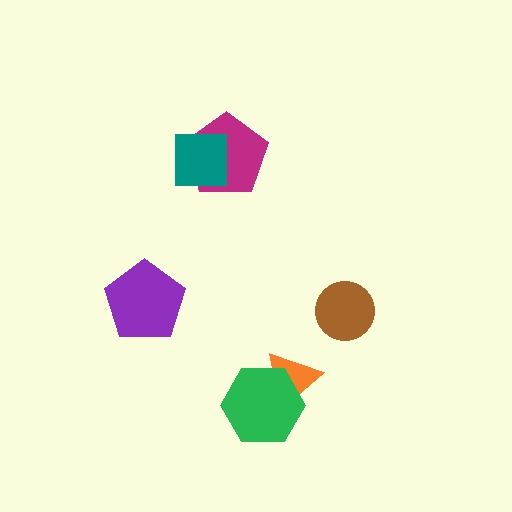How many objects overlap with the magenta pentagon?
1 object overlaps with the magenta pentagon.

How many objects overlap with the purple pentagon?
0 objects overlap with the purple pentagon.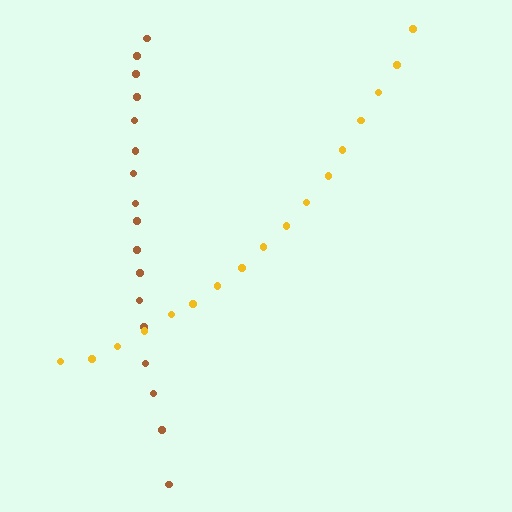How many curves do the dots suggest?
There are 2 distinct paths.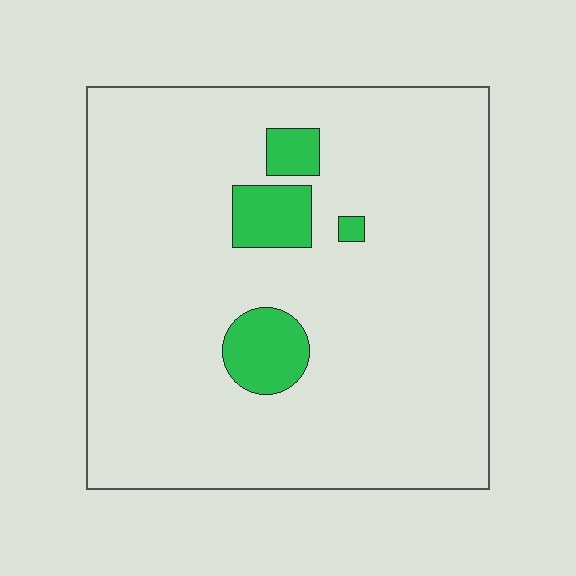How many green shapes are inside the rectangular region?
4.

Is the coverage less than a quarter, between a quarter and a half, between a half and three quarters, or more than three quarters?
Less than a quarter.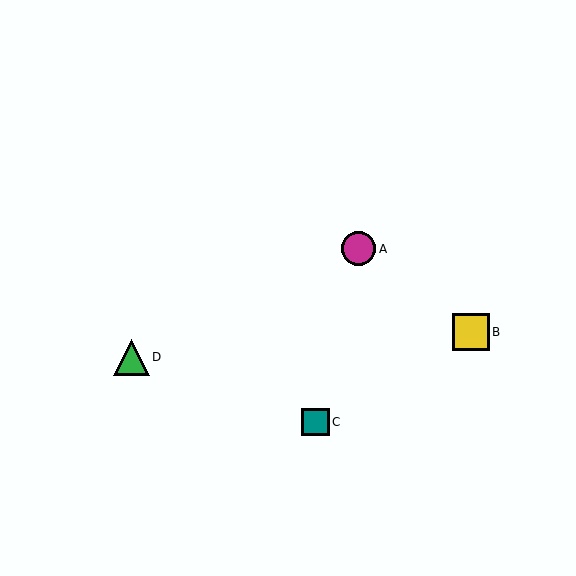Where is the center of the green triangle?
The center of the green triangle is at (132, 357).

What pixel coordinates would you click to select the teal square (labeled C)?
Click at (315, 422) to select the teal square C.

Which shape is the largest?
The yellow square (labeled B) is the largest.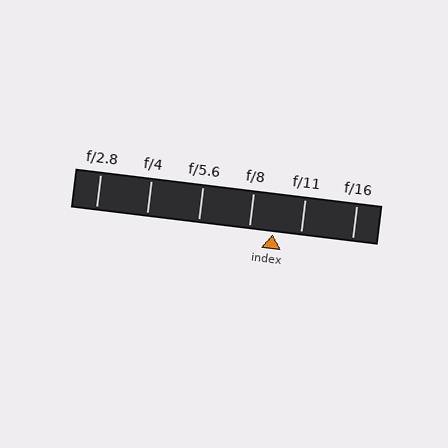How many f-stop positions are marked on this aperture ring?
There are 6 f-stop positions marked.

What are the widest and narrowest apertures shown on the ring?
The widest aperture shown is f/2.8 and the narrowest is f/16.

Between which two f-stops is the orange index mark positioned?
The index mark is between f/8 and f/11.